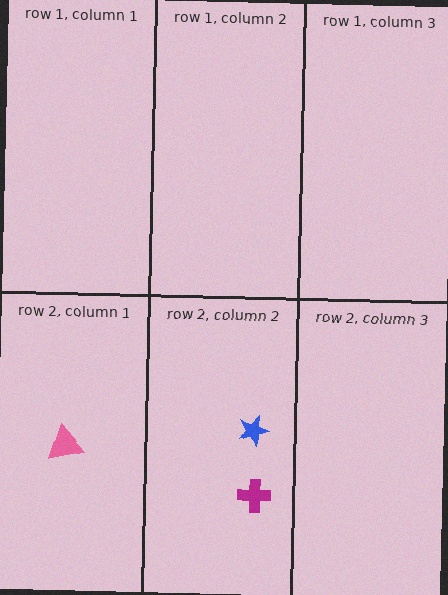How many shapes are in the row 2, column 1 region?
1.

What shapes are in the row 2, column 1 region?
The pink triangle.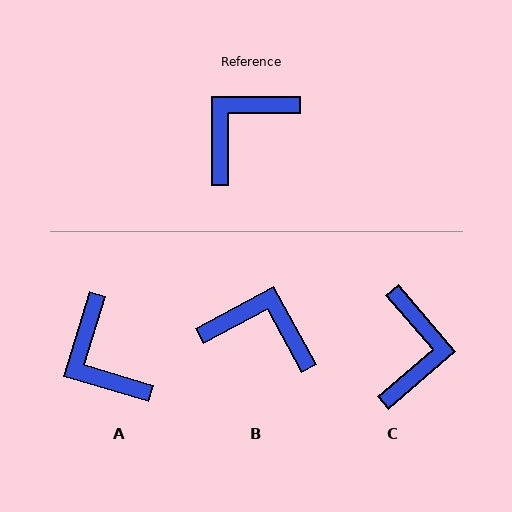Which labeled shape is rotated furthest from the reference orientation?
C, about 140 degrees away.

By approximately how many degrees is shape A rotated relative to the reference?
Approximately 73 degrees counter-clockwise.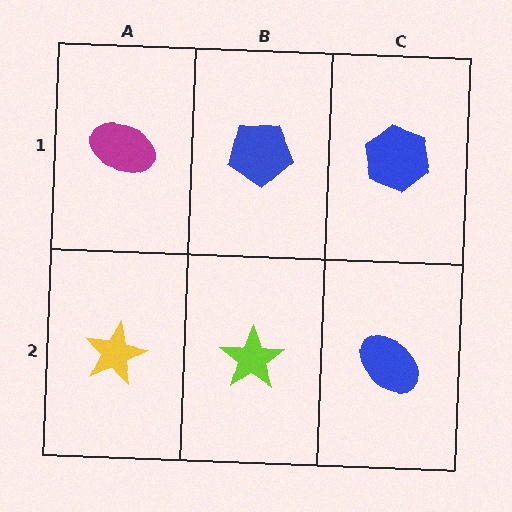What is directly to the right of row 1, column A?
A blue pentagon.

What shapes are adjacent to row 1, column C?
A blue ellipse (row 2, column C), a blue pentagon (row 1, column B).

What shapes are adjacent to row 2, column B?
A blue pentagon (row 1, column B), a yellow star (row 2, column A), a blue ellipse (row 2, column C).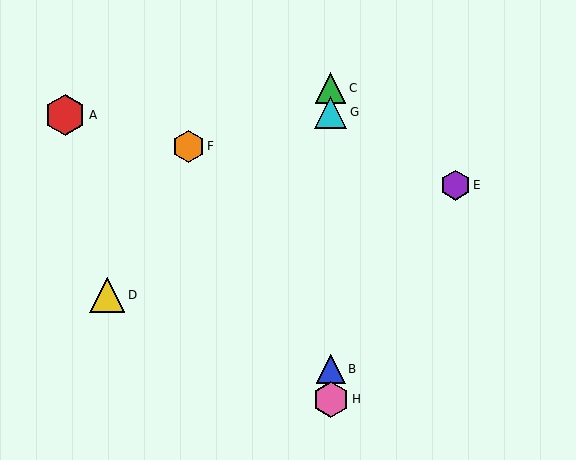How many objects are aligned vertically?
4 objects (B, C, G, H) are aligned vertically.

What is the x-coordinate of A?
Object A is at x≈65.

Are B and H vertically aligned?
Yes, both are at x≈331.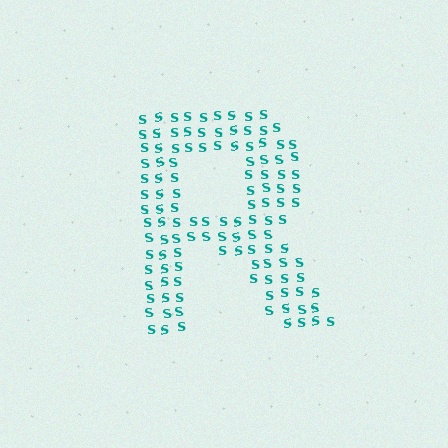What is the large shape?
The large shape is the letter R.